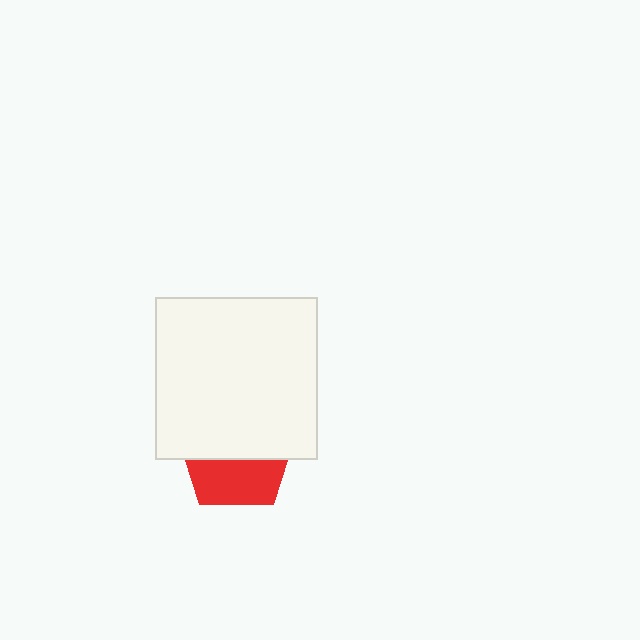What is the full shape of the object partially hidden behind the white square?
The partially hidden object is a red pentagon.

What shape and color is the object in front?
The object in front is a white square.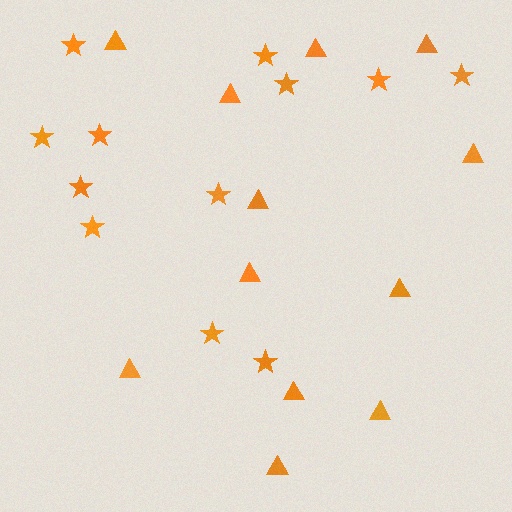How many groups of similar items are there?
There are 2 groups: one group of triangles (12) and one group of stars (12).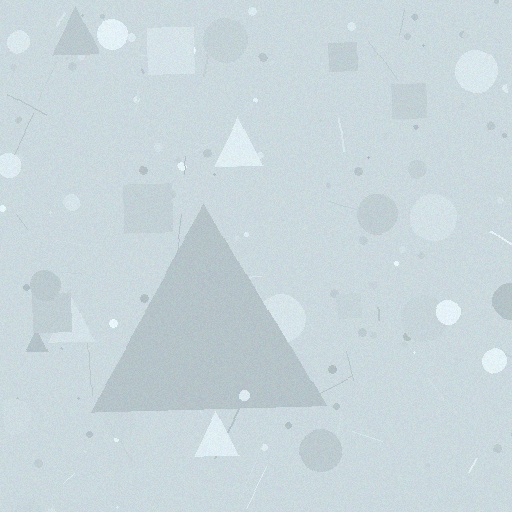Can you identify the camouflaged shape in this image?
The camouflaged shape is a triangle.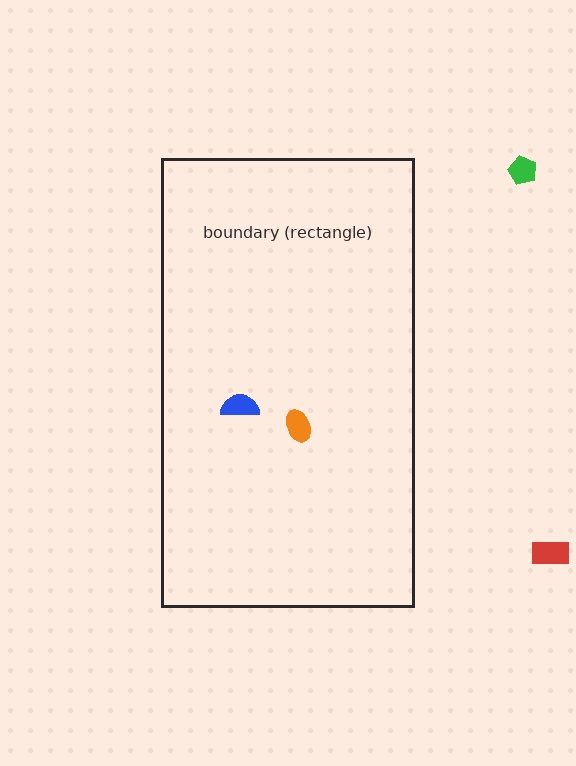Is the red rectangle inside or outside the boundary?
Outside.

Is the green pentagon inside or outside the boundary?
Outside.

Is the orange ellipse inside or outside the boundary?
Inside.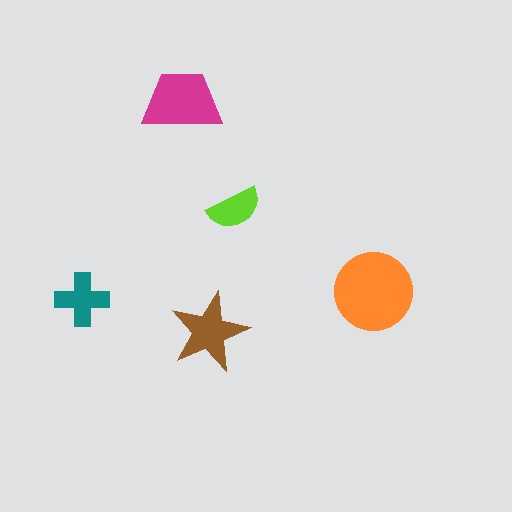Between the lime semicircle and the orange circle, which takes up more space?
The orange circle.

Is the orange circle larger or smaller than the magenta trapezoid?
Larger.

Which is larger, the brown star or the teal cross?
The brown star.